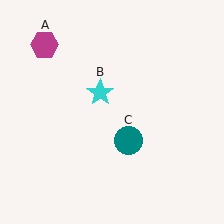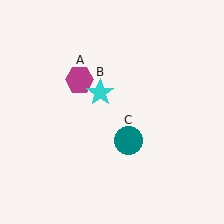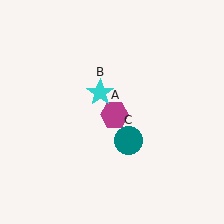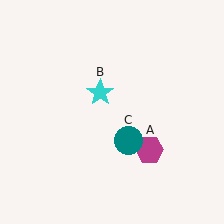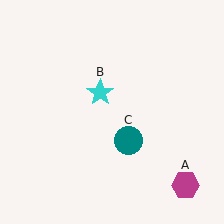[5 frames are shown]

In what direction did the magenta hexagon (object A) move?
The magenta hexagon (object A) moved down and to the right.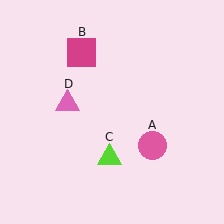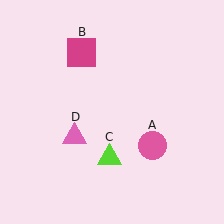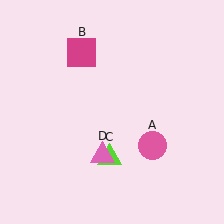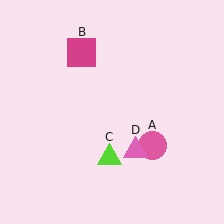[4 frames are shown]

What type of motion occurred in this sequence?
The pink triangle (object D) rotated counterclockwise around the center of the scene.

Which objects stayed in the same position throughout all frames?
Pink circle (object A) and magenta square (object B) and lime triangle (object C) remained stationary.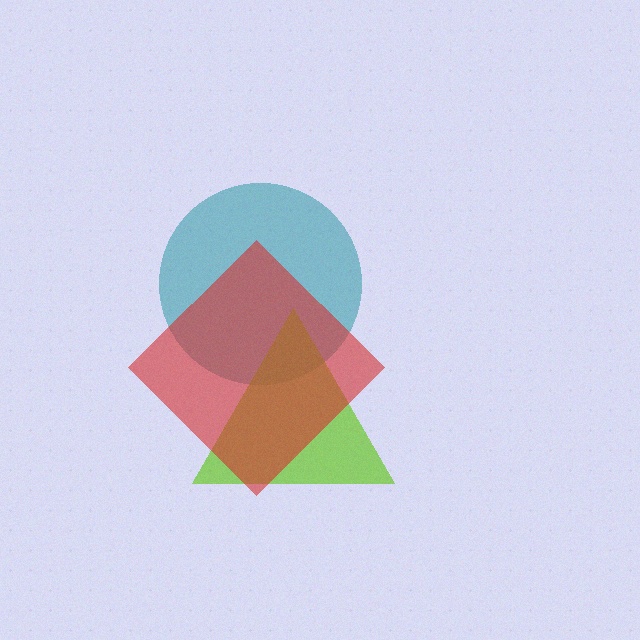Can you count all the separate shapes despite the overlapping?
Yes, there are 3 separate shapes.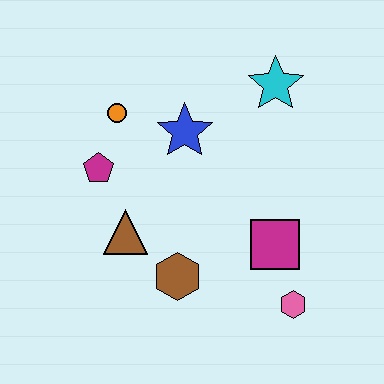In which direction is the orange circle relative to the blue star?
The orange circle is to the left of the blue star.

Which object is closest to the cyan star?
The blue star is closest to the cyan star.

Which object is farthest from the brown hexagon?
The cyan star is farthest from the brown hexagon.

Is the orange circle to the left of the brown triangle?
Yes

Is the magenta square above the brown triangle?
No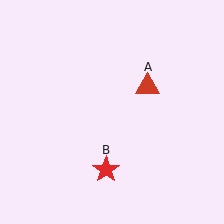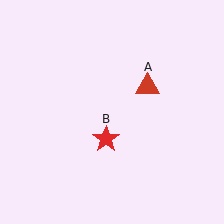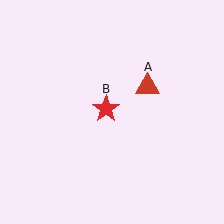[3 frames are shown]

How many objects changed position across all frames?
1 object changed position: red star (object B).